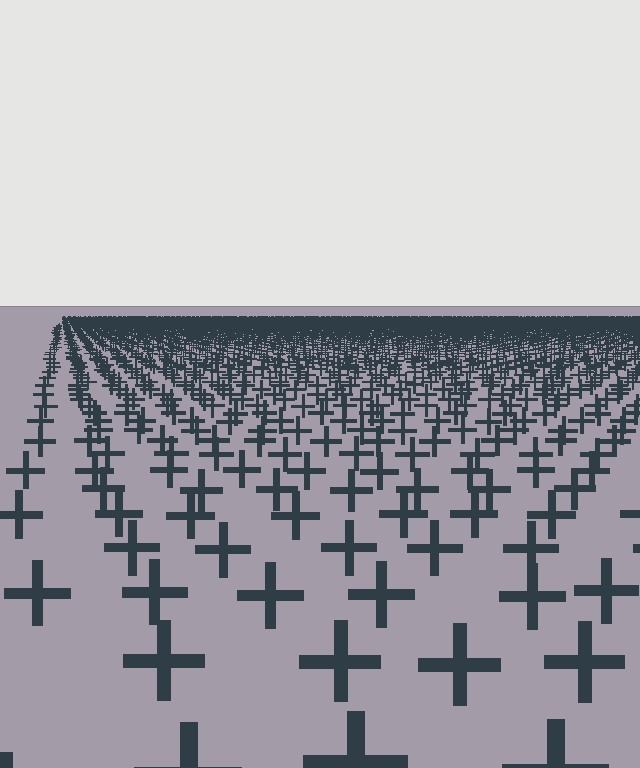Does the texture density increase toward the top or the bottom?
Density increases toward the top.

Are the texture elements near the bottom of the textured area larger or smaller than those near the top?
Larger. Near the bottom, elements are closer to the viewer and appear at a bigger on-screen size.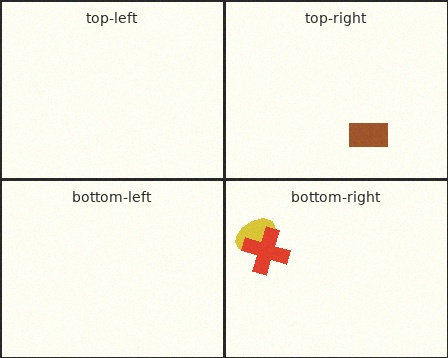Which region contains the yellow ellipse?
The bottom-right region.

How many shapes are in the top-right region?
1.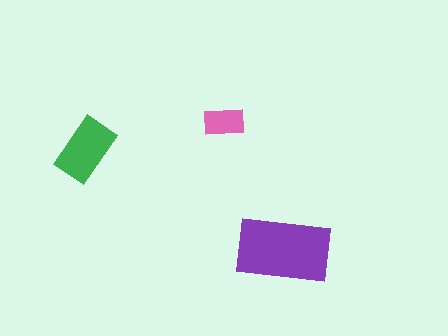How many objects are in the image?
There are 3 objects in the image.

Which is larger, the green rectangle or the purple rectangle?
The purple one.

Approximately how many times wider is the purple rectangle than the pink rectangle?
About 2.5 times wider.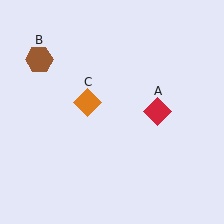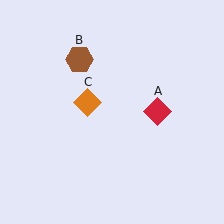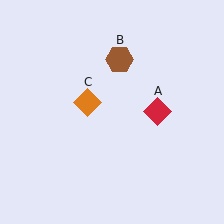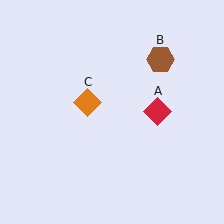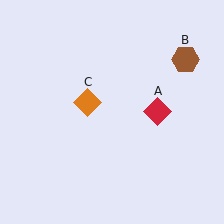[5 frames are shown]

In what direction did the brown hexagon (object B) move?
The brown hexagon (object B) moved right.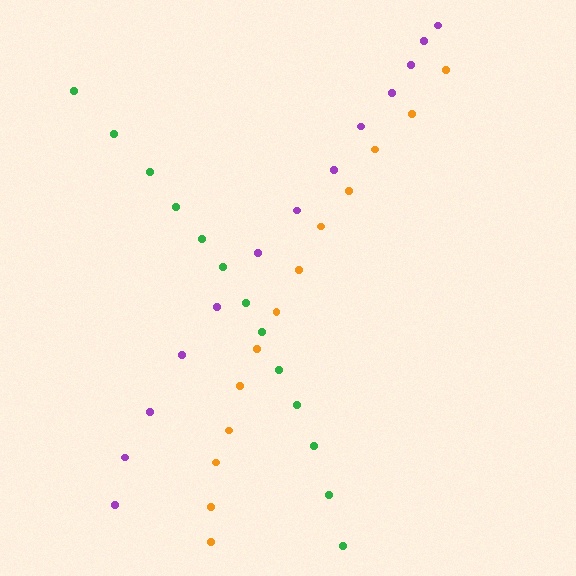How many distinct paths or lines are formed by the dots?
There are 3 distinct paths.